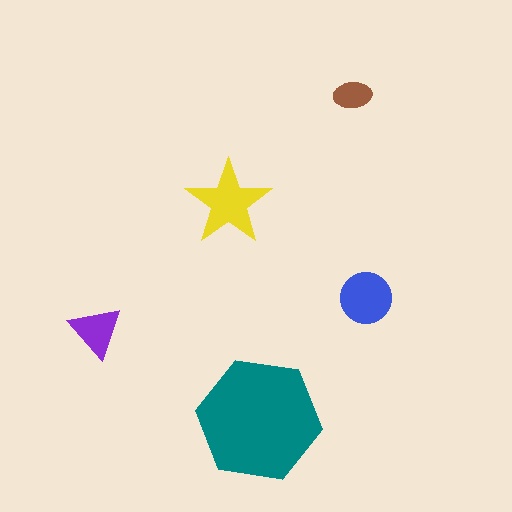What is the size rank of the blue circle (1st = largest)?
3rd.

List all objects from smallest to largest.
The brown ellipse, the purple triangle, the blue circle, the yellow star, the teal hexagon.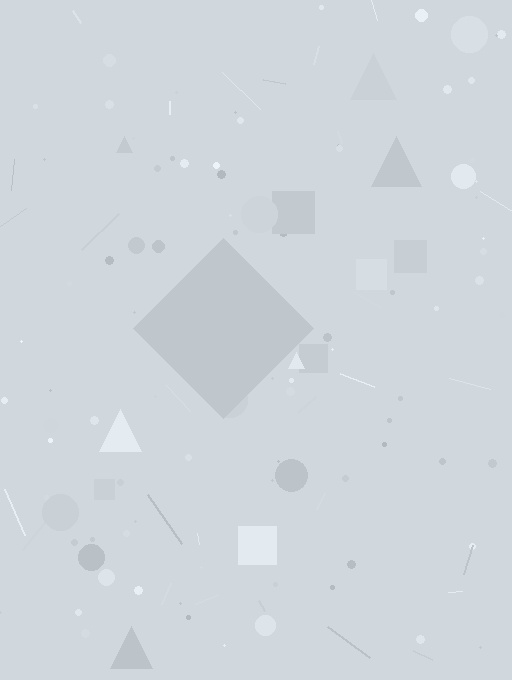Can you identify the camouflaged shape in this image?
The camouflaged shape is a diamond.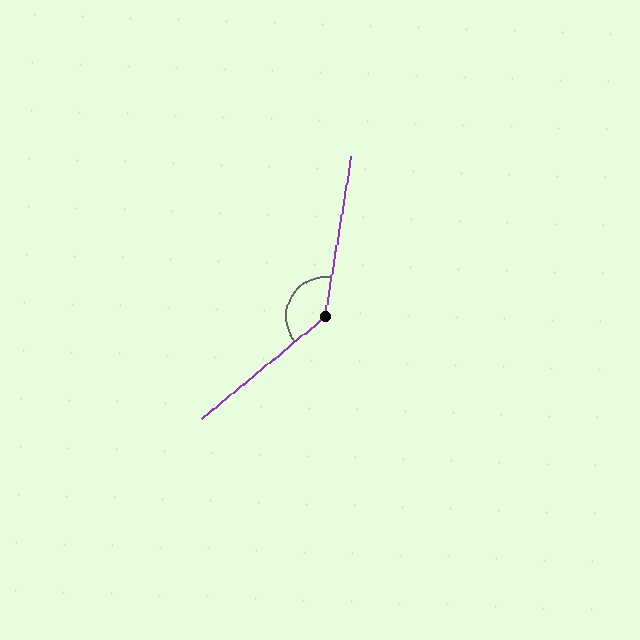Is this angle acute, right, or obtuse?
It is obtuse.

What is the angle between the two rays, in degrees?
Approximately 139 degrees.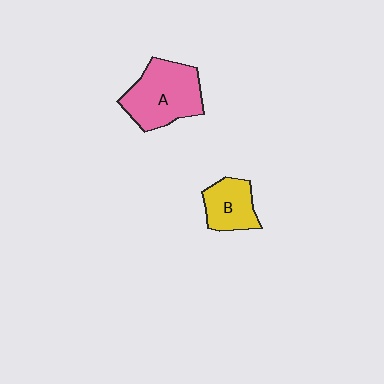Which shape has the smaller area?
Shape B (yellow).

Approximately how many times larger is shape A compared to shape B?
Approximately 1.7 times.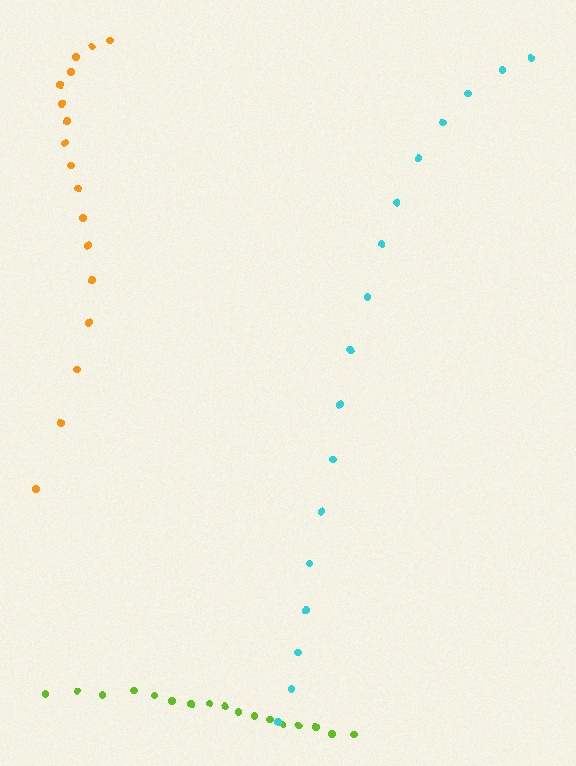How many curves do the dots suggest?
There are 3 distinct paths.